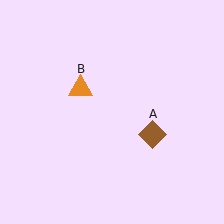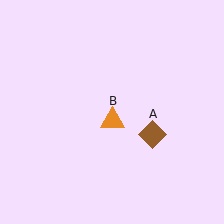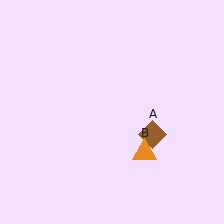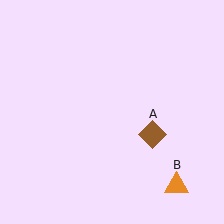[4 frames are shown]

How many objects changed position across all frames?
1 object changed position: orange triangle (object B).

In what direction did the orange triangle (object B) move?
The orange triangle (object B) moved down and to the right.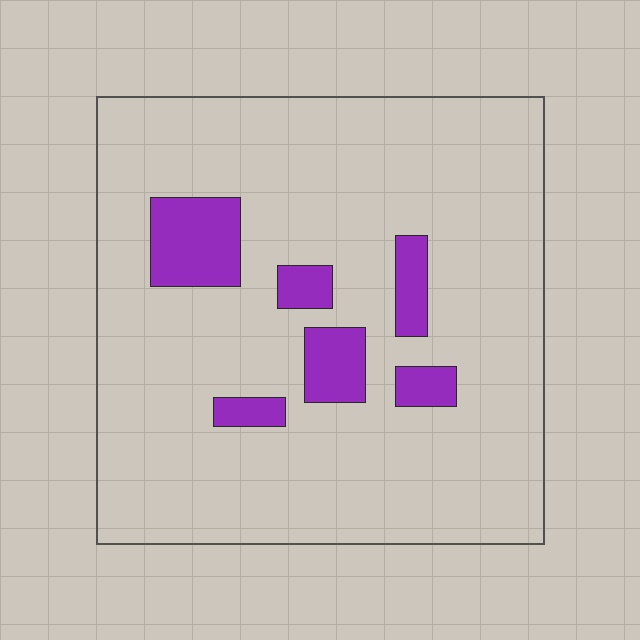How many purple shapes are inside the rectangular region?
6.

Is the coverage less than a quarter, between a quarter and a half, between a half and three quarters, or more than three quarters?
Less than a quarter.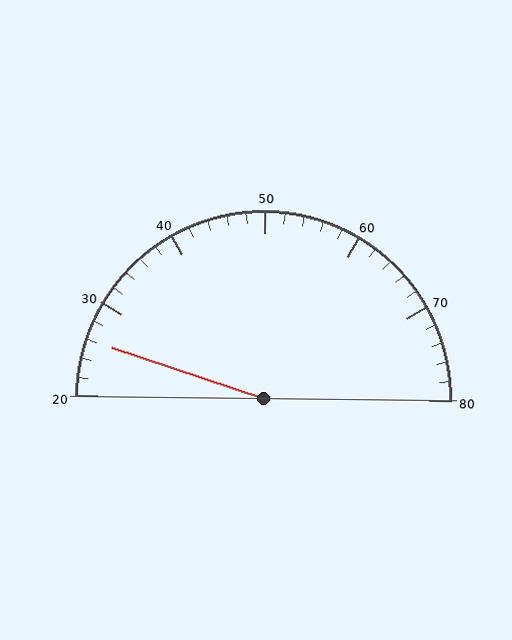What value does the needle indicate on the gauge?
The needle indicates approximately 26.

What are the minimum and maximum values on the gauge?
The gauge ranges from 20 to 80.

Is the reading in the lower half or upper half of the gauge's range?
The reading is in the lower half of the range (20 to 80).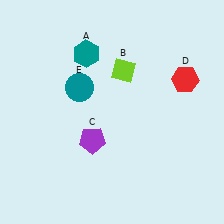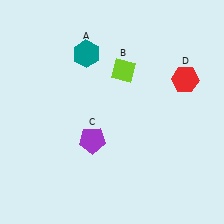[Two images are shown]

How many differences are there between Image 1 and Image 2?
There is 1 difference between the two images.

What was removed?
The teal circle (E) was removed in Image 2.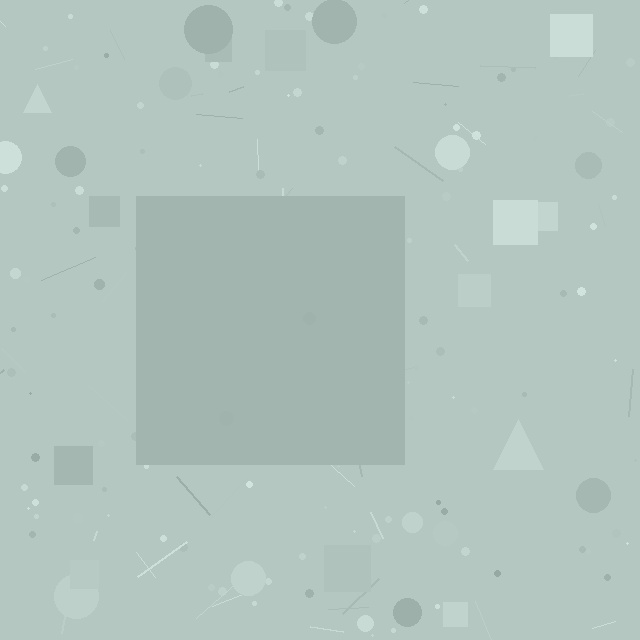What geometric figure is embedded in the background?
A square is embedded in the background.